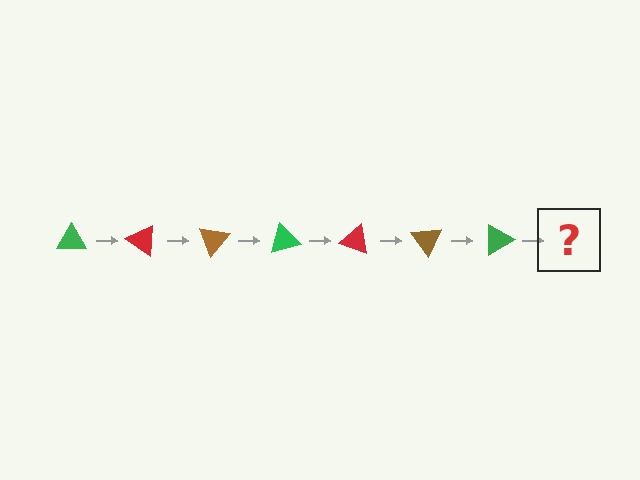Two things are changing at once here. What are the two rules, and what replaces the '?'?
The two rules are that it rotates 35 degrees each step and the color cycles through green, red, and brown. The '?' should be a red triangle, rotated 245 degrees from the start.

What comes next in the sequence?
The next element should be a red triangle, rotated 245 degrees from the start.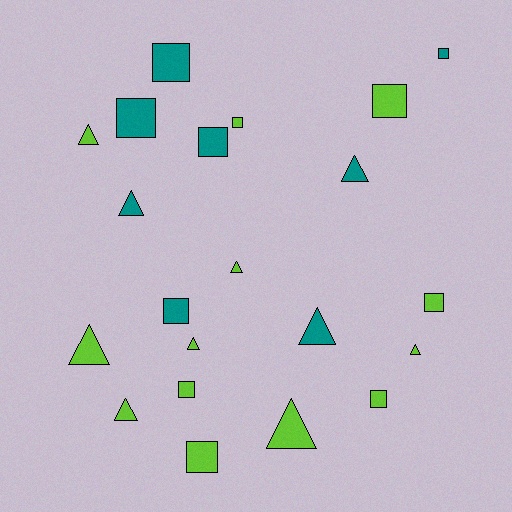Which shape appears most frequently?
Square, with 11 objects.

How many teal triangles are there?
There are 3 teal triangles.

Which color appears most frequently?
Lime, with 13 objects.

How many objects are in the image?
There are 21 objects.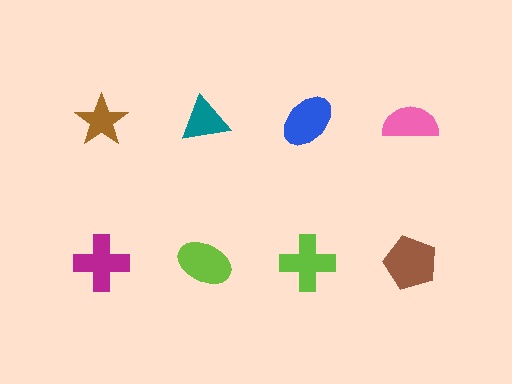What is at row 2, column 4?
A brown pentagon.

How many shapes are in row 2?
4 shapes.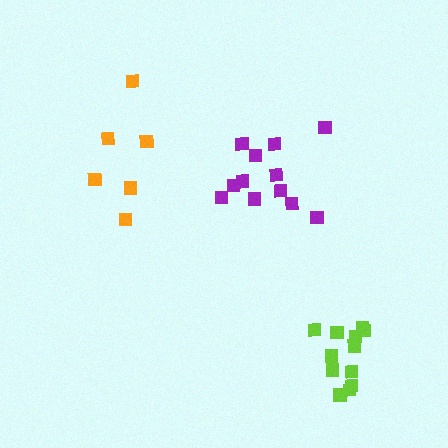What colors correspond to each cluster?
The clusters are colored: orange, purple, lime.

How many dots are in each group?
Group 1: 6 dots, Group 2: 12 dots, Group 3: 12 dots (30 total).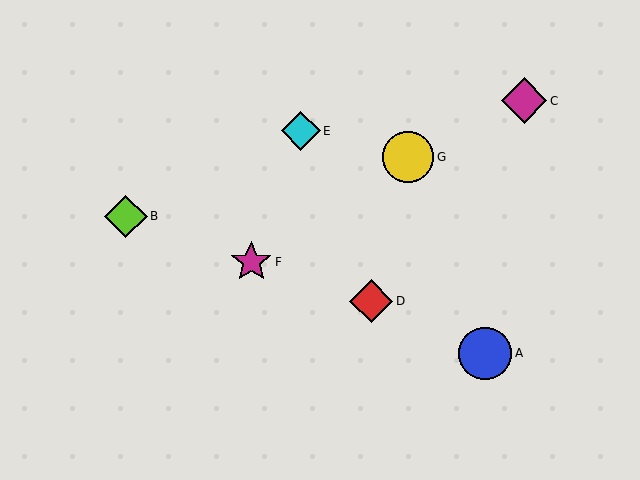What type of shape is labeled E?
Shape E is a cyan diamond.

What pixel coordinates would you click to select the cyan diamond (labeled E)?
Click at (301, 131) to select the cyan diamond E.